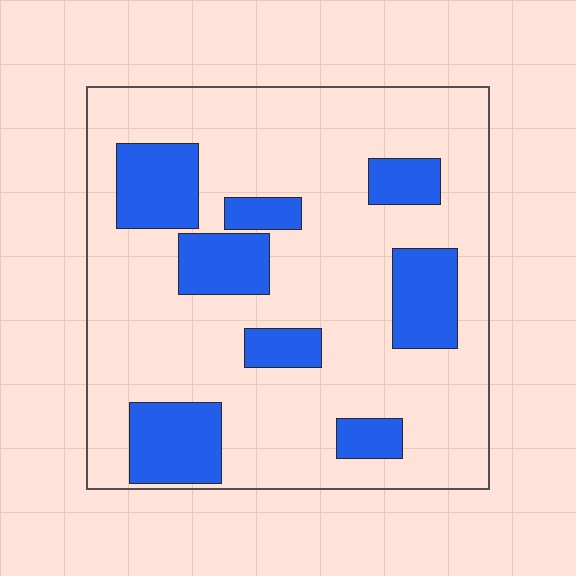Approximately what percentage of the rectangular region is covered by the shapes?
Approximately 25%.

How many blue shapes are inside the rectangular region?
8.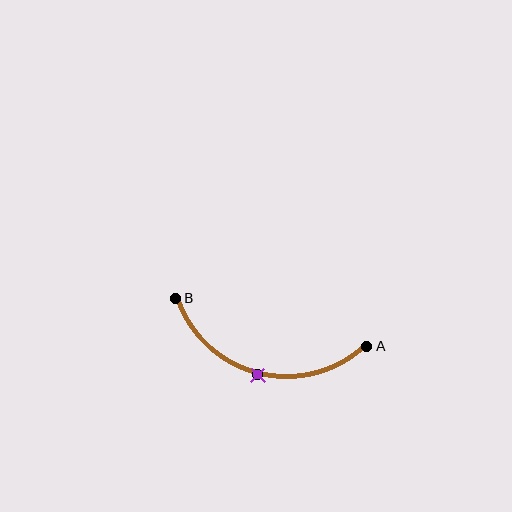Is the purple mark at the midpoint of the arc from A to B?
Yes. The purple mark lies on the arc at equal arc-length from both A and B — it is the arc midpoint.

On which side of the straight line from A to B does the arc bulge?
The arc bulges below the straight line connecting A and B.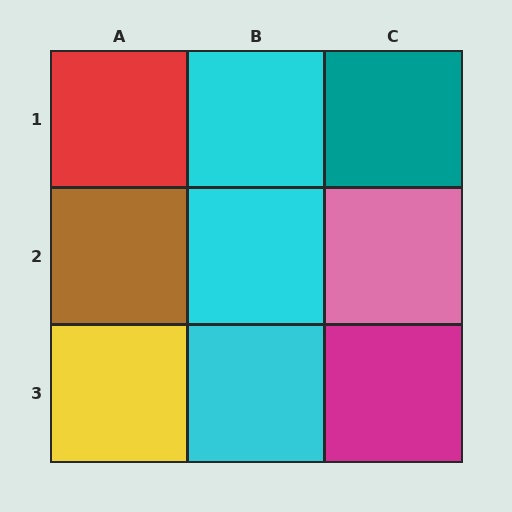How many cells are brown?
1 cell is brown.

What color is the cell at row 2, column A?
Brown.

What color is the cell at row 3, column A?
Yellow.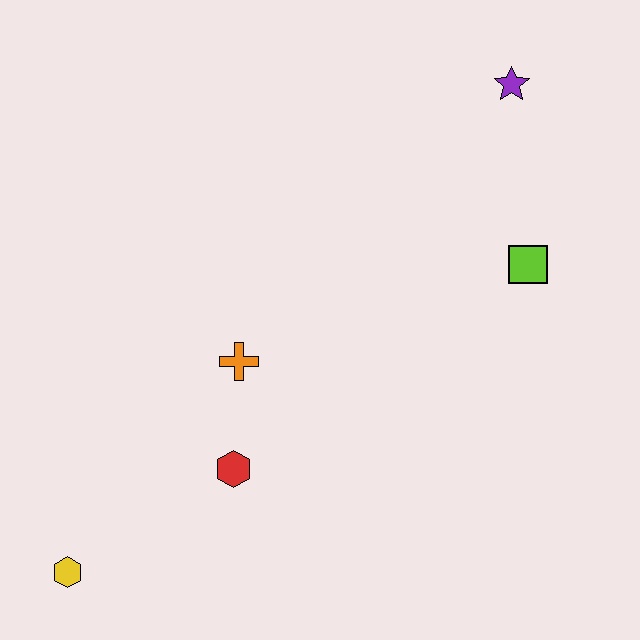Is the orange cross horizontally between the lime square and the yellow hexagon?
Yes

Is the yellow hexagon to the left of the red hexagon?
Yes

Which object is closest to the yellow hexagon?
The red hexagon is closest to the yellow hexagon.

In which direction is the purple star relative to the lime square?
The purple star is above the lime square.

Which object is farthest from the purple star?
The yellow hexagon is farthest from the purple star.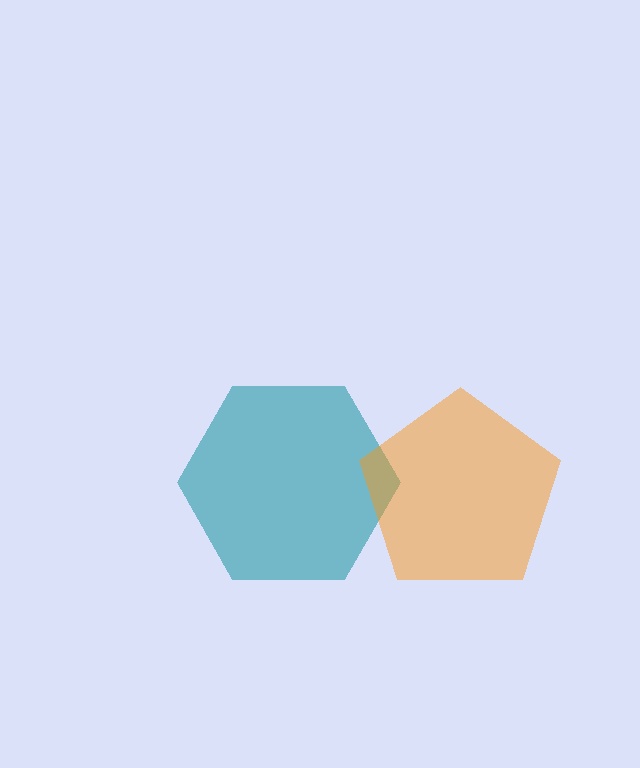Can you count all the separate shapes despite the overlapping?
Yes, there are 2 separate shapes.